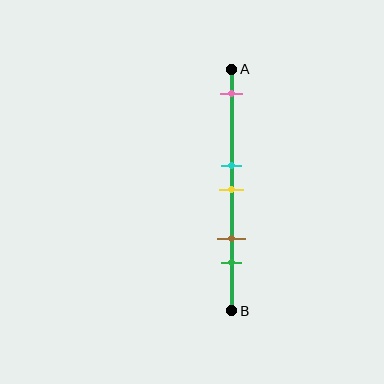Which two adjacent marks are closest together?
The cyan and yellow marks are the closest adjacent pair.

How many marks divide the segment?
There are 5 marks dividing the segment.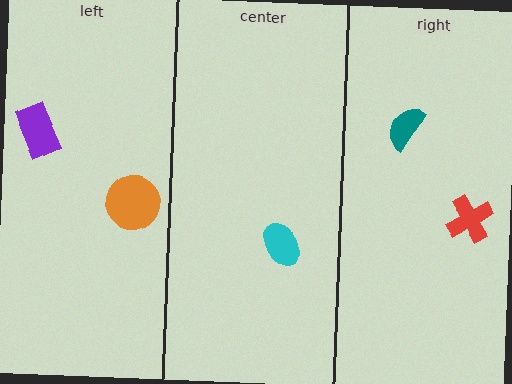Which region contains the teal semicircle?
The right region.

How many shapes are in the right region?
2.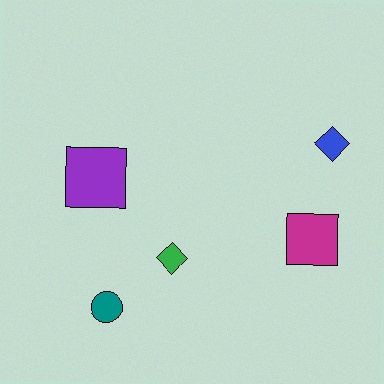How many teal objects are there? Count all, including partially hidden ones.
There is 1 teal object.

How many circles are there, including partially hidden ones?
There is 1 circle.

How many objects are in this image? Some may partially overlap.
There are 5 objects.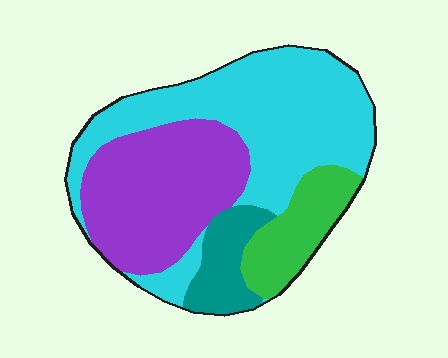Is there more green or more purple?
Purple.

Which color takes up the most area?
Cyan, at roughly 45%.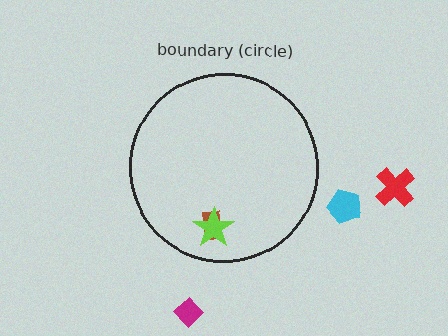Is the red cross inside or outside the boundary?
Outside.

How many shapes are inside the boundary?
2 inside, 3 outside.